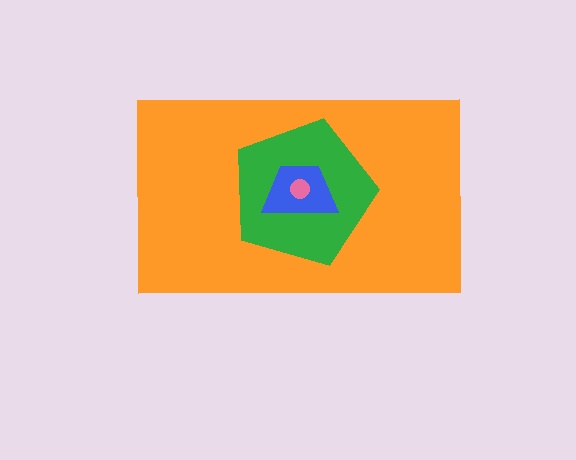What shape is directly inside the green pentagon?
The blue trapezoid.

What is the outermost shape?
The orange rectangle.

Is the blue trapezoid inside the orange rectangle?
Yes.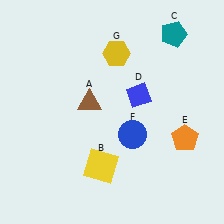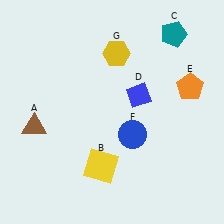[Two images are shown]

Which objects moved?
The objects that moved are: the brown triangle (A), the orange pentagon (E).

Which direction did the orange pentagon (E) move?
The orange pentagon (E) moved up.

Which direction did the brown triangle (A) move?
The brown triangle (A) moved left.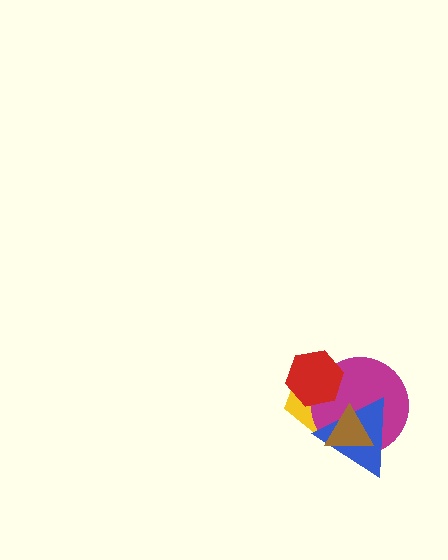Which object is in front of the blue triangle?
The brown triangle is in front of the blue triangle.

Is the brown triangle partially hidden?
No, no other shape covers it.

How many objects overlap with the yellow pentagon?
4 objects overlap with the yellow pentagon.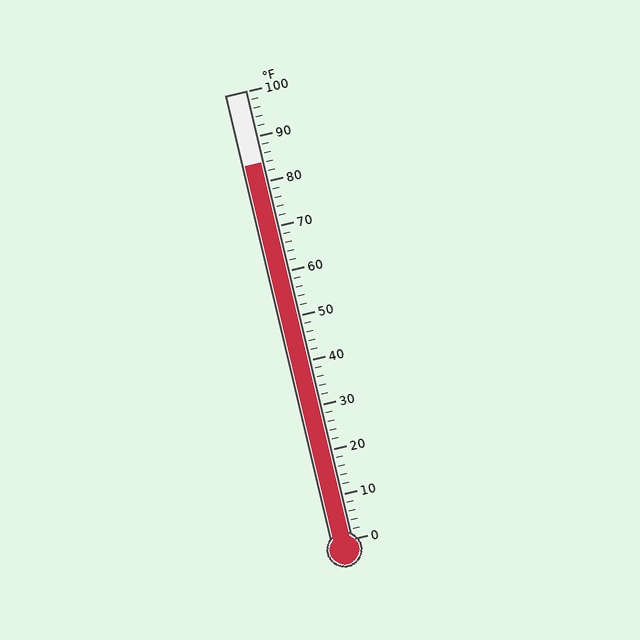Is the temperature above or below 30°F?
The temperature is above 30°F.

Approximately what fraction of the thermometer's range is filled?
The thermometer is filled to approximately 85% of its range.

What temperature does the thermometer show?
The thermometer shows approximately 84°F.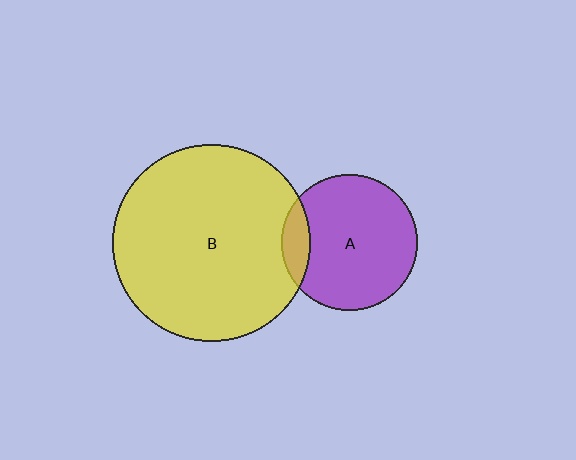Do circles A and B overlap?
Yes.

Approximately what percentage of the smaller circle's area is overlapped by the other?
Approximately 10%.